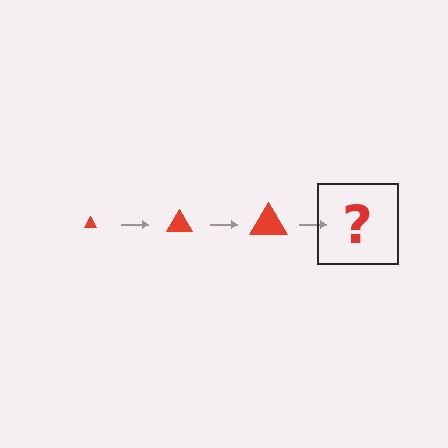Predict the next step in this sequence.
The next step is a red triangle, larger than the previous one.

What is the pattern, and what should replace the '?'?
The pattern is that the triangle gets progressively larger each step. The '?' should be a red triangle, larger than the previous one.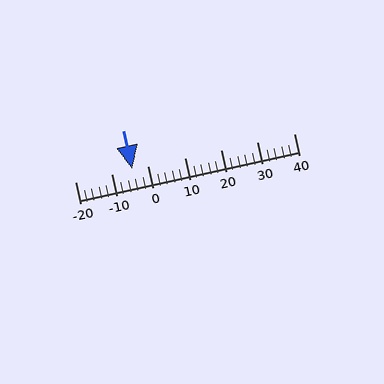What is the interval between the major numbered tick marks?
The major tick marks are spaced 10 units apart.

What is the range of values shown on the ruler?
The ruler shows values from -20 to 40.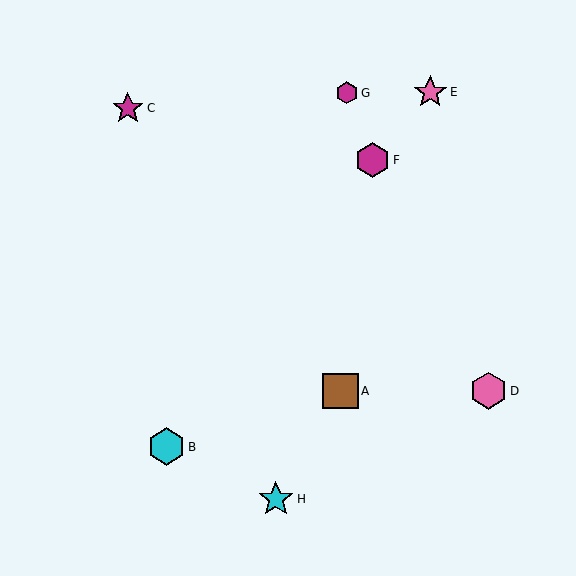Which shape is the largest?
The cyan hexagon (labeled B) is the largest.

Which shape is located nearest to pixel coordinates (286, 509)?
The cyan star (labeled H) at (276, 499) is nearest to that location.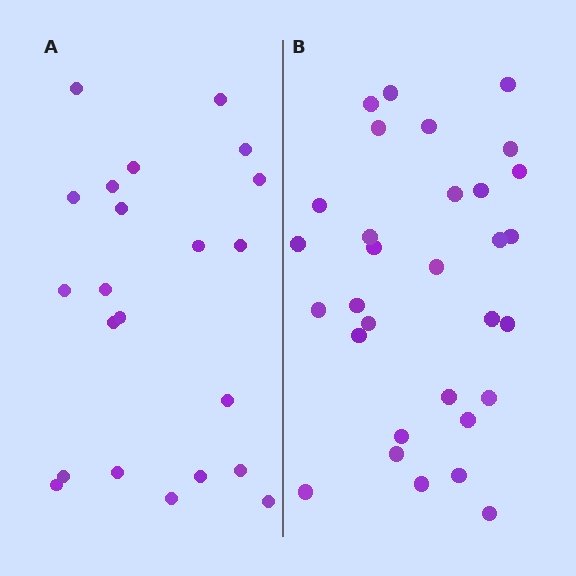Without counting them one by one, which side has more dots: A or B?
Region B (the right region) has more dots.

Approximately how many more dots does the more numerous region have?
Region B has roughly 8 or so more dots than region A.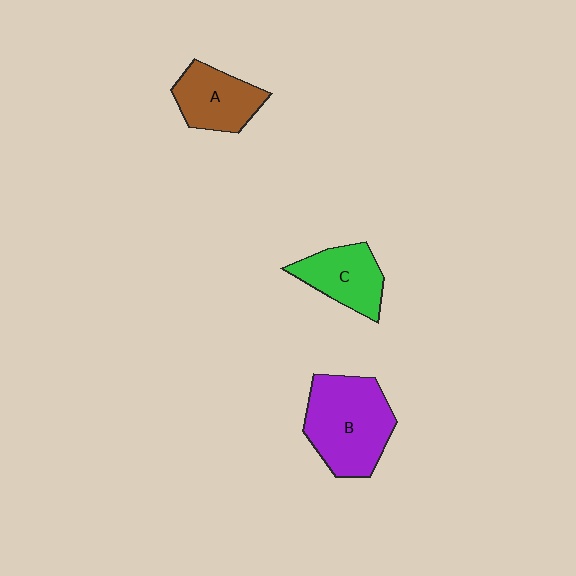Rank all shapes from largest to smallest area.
From largest to smallest: B (purple), A (brown), C (green).